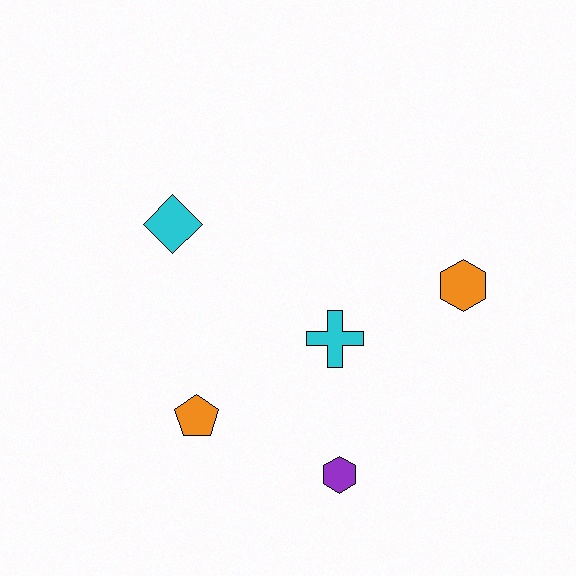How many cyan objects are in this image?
There are 2 cyan objects.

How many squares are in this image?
There are no squares.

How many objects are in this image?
There are 5 objects.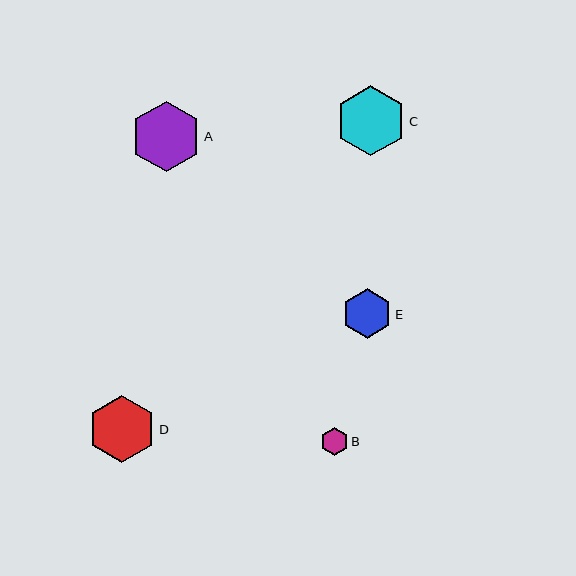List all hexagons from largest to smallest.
From largest to smallest: A, C, D, E, B.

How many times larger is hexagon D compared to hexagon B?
Hexagon D is approximately 2.5 times the size of hexagon B.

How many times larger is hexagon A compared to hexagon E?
Hexagon A is approximately 1.4 times the size of hexagon E.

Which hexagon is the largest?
Hexagon A is the largest with a size of approximately 71 pixels.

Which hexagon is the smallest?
Hexagon B is the smallest with a size of approximately 28 pixels.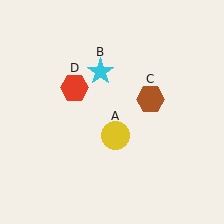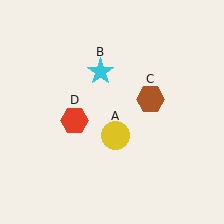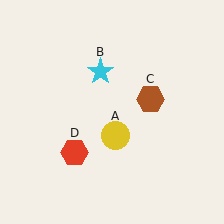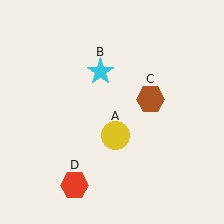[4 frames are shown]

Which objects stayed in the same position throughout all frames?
Yellow circle (object A) and cyan star (object B) and brown hexagon (object C) remained stationary.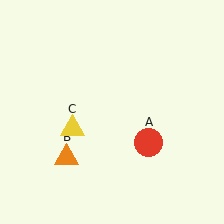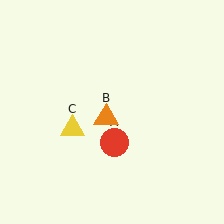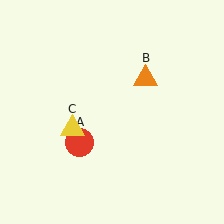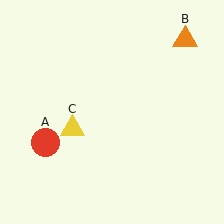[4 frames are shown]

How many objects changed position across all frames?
2 objects changed position: red circle (object A), orange triangle (object B).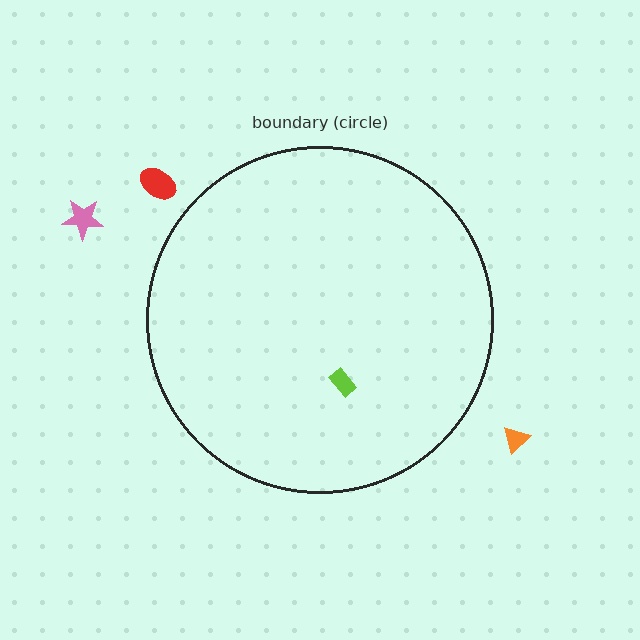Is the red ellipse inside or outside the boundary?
Outside.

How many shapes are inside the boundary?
1 inside, 3 outside.